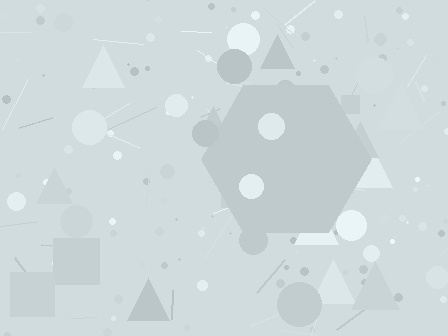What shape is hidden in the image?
A hexagon is hidden in the image.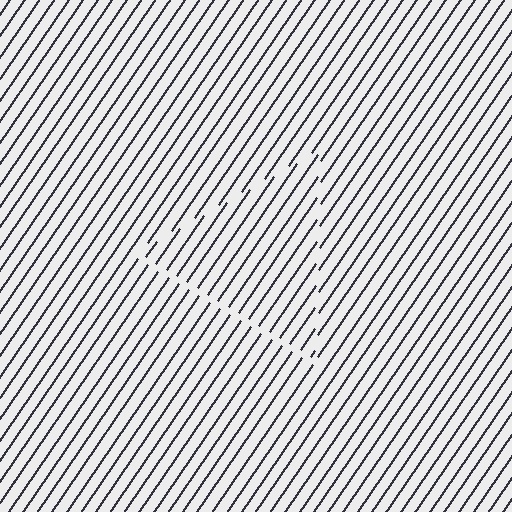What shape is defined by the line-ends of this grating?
An illusory triangle. The interior of the shape contains the same grating, shifted by half a period — the contour is defined by the phase discontinuity where line-ends from the inner and outer gratings abut.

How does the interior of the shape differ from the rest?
The interior of the shape contains the same grating, shifted by half a period — the contour is defined by the phase discontinuity where line-ends from the inner and outer gratings abut.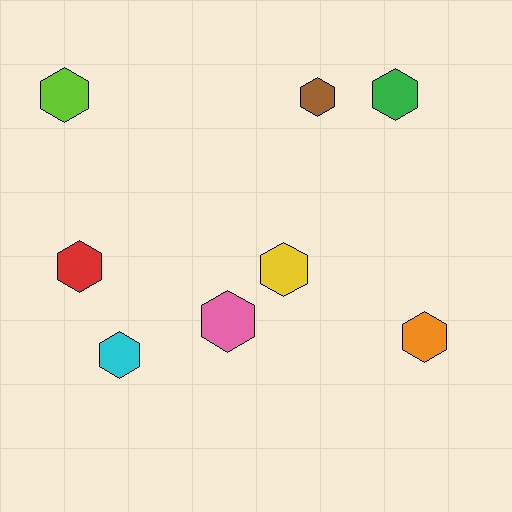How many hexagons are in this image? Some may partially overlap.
There are 8 hexagons.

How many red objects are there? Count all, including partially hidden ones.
There is 1 red object.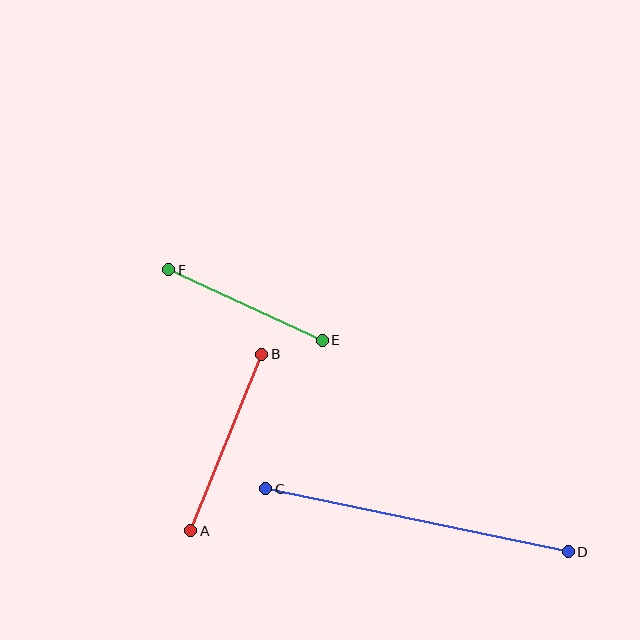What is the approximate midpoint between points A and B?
The midpoint is at approximately (226, 442) pixels.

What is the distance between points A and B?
The distance is approximately 190 pixels.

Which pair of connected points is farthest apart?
Points C and D are farthest apart.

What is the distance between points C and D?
The distance is approximately 309 pixels.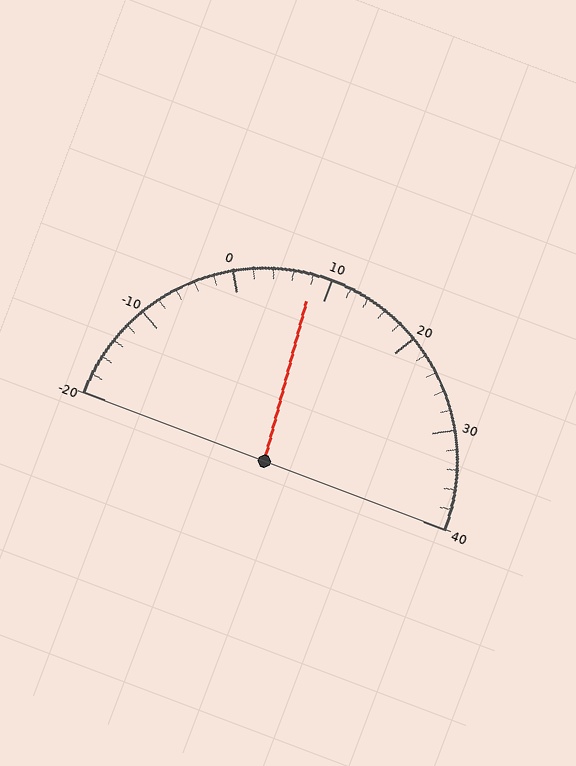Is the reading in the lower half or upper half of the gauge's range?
The reading is in the lower half of the range (-20 to 40).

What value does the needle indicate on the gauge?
The needle indicates approximately 8.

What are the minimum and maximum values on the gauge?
The gauge ranges from -20 to 40.